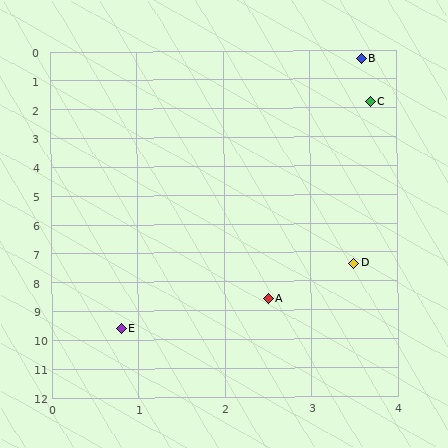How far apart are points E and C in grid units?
Points E and C are about 8.3 grid units apart.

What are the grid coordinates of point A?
Point A is at approximately (2.5, 8.6).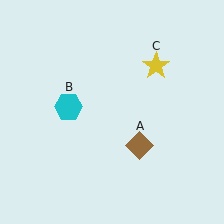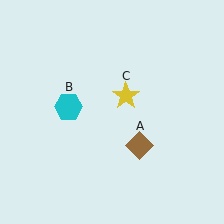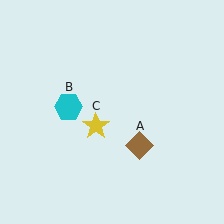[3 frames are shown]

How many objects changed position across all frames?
1 object changed position: yellow star (object C).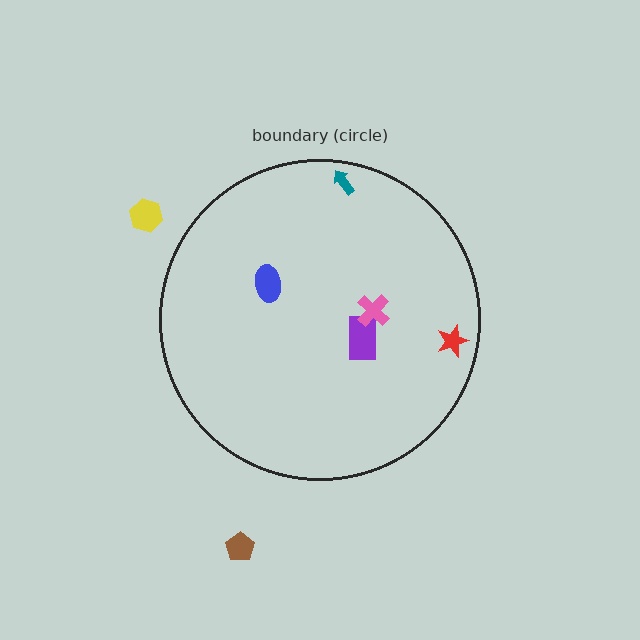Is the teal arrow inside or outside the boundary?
Inside.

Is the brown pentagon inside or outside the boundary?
Outside.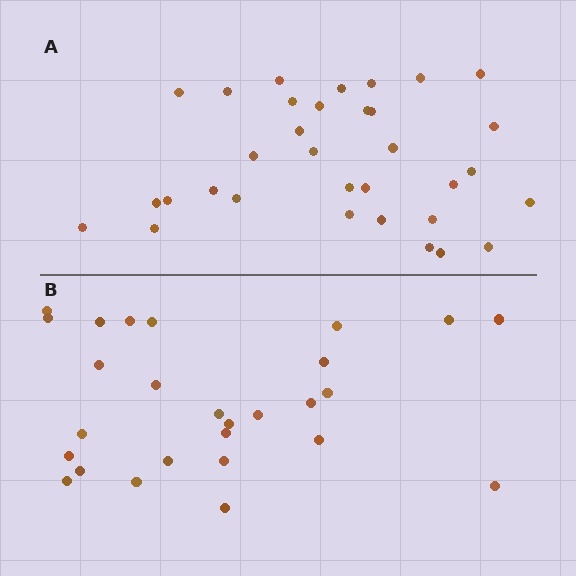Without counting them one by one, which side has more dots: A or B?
Region A (the top region) has more dots.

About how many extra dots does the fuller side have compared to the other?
Region A has about 6 more dots than region B.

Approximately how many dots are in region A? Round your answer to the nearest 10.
About 30 dots. (The exact count is 33, which rounds to 30.)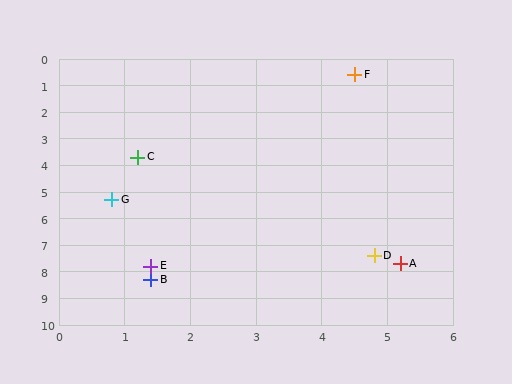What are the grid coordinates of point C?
Point C is at approximately (1.2, 3.7).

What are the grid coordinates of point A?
Point A is at approximately (5.2, 7.7).